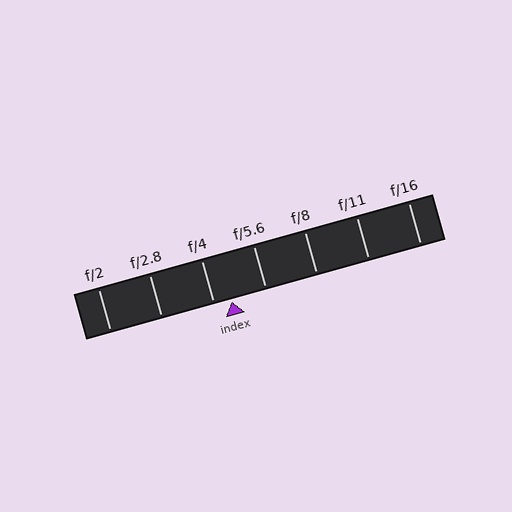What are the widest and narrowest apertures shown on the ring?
The widest aperture shown is f/2 and the narrowest is f/16.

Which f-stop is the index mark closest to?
The index mark is closest to f/4.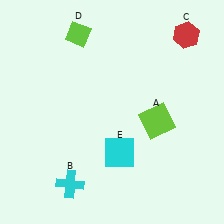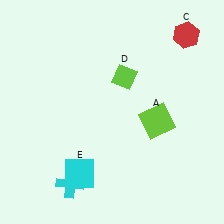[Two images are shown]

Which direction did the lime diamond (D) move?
The lime diamond (D) moved right.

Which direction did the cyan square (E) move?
The cyan square (E) moved left.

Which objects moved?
The objects that moved are: the lime diamond (D), the cyan square (E).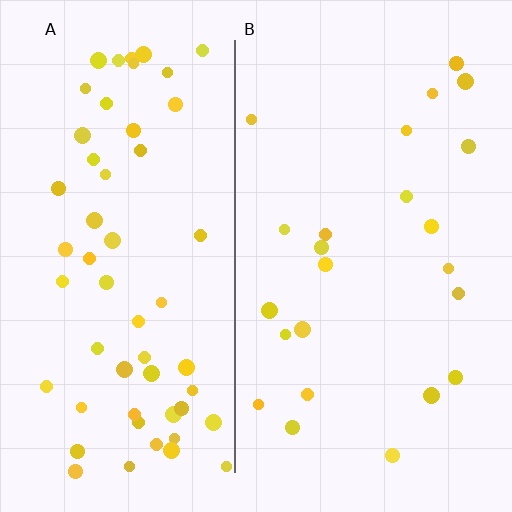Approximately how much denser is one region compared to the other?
Approximately 2.4× — region A over region B.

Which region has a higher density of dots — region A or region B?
A (the left).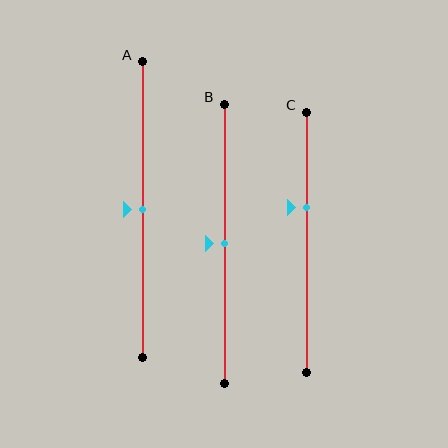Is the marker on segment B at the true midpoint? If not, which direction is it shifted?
Yes, the marker on segment B is at the true midpoint.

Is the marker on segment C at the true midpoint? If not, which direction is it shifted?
No, the marker on segment C is shifted upward by about 14% of the segment length.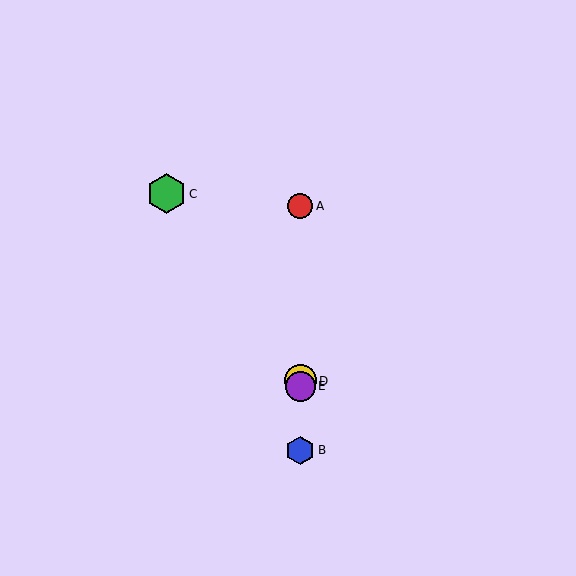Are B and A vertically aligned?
Yes, both are at x≈300.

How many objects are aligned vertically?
4 objects (A, B, D, E) are aligned vertically.